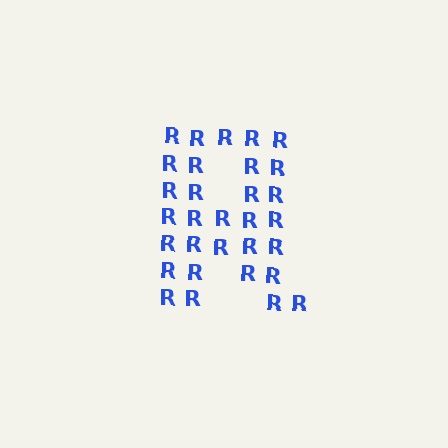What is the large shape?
The large shape is the letter R.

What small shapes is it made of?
It is made of small letter R's.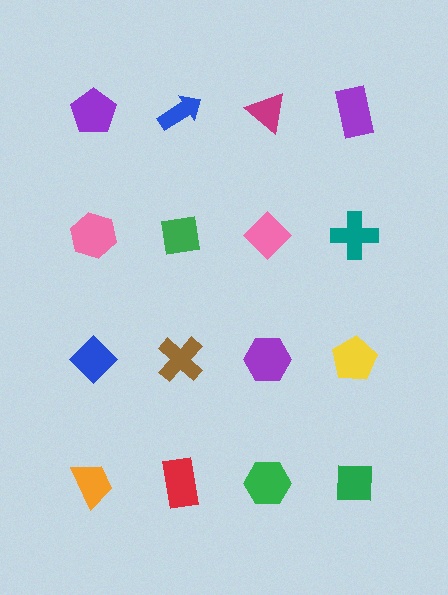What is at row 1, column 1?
A purple pentagon.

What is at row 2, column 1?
A pink hexagon.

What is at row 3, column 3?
A purple hexagon.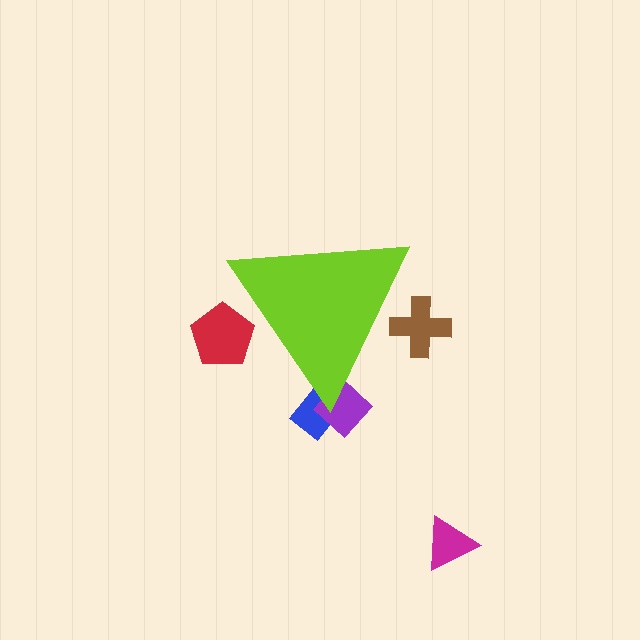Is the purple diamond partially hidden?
Yes, the purple diamond is partially hidden behind the lime triangle.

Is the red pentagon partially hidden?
Yes, the red pentagon is partially hidden behind the lime triangle.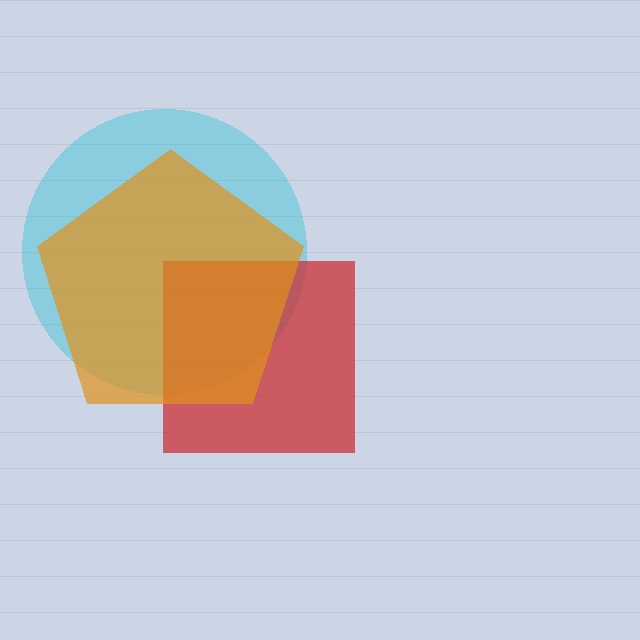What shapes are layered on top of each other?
The layered shapes are: a cyan circle, a red square, an orange pentagon.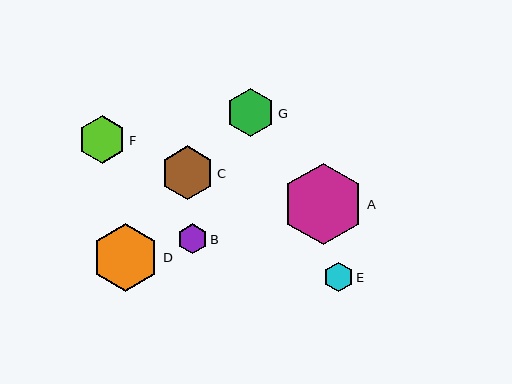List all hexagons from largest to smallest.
From largest to smallest: A, D, C, G, F, B, E.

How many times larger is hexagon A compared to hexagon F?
Hexagon A is approximately 1.7 times the size of hexagon F.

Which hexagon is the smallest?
Hexagon E is the smallest with a size of approximately 30 pixels.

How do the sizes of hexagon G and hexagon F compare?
Hexagon G and hexagon F are approximately the same size.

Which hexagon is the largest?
Hexagon A is the largest with a size of approximately 82 pixels.